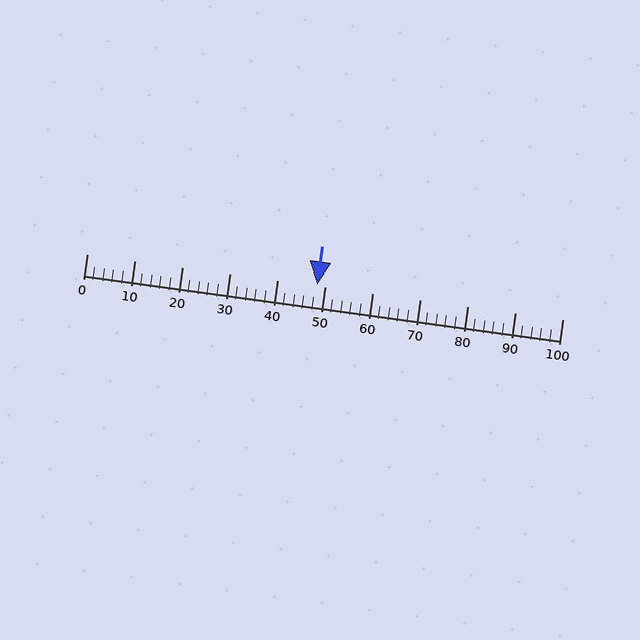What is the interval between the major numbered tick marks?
The major tick marks are spaced 10 units apart.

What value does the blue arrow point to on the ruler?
The blue arrow points to approximately 48.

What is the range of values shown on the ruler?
The ruler shows values from 0 to 100.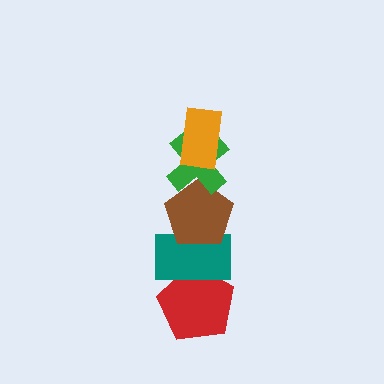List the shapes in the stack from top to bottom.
From top to bottom: the orange rectangle, the green cross, the brown pentagon, the teal rectangle, the red pentagon.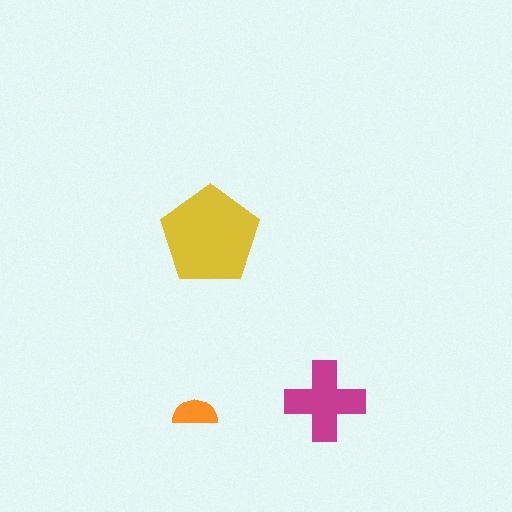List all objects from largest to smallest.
The yellow pentagon, the magenta cross, the orange semicircle.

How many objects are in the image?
There are 3 objects in the image.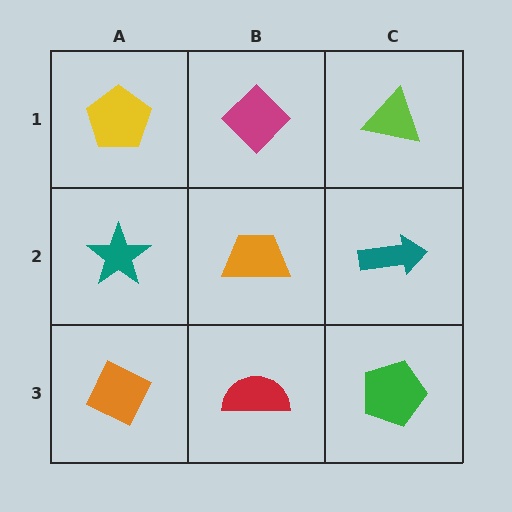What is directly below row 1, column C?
A teal arrow.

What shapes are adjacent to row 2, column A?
A yellow pentagon (row 1, column A), an orange diamond (row 3, column A), an orange trapezoid (row 2, column B).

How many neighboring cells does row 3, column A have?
2.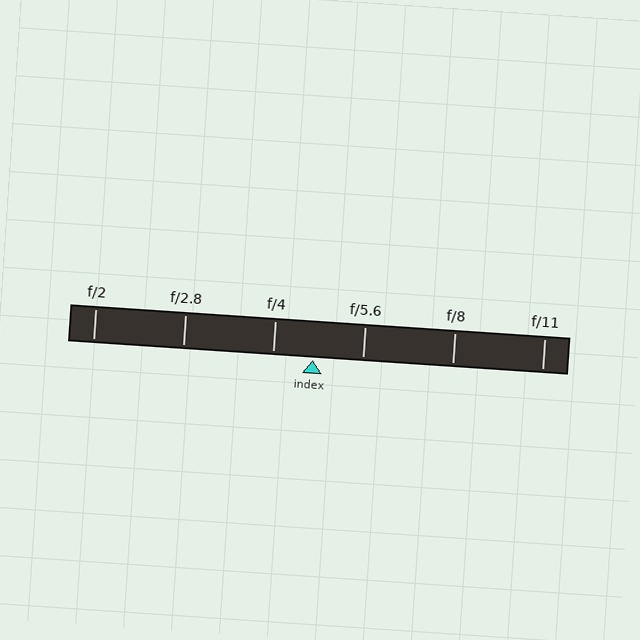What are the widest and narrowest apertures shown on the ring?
The widest aperture shown is f/2 and the narrowest is f/11.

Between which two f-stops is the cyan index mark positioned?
The index mark is between f/4 and f/5.6.